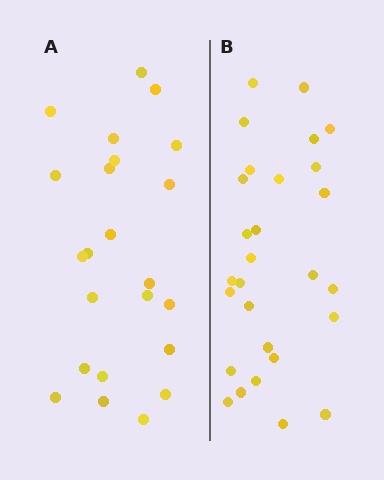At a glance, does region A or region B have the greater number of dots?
Region B (the right region) has more dots.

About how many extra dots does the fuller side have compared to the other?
Region B has about 5 more dots than region A.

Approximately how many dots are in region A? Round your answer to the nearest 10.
About 20 dots. (The exact count is 23, which rounds to 20.)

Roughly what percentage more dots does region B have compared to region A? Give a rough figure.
About 20% more.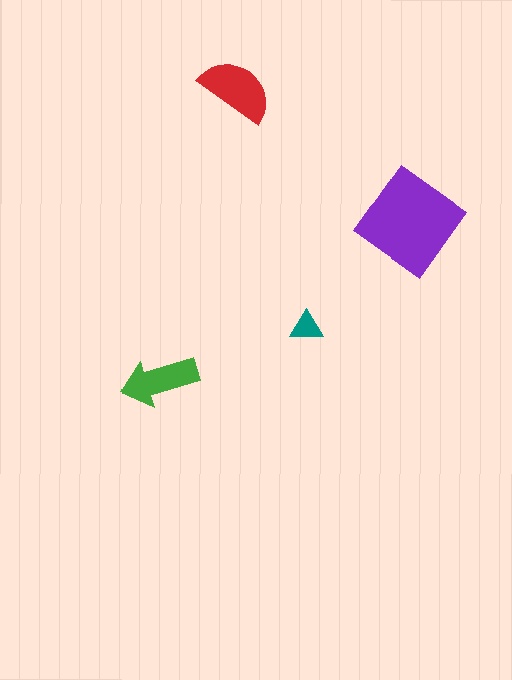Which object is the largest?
The purple diamond.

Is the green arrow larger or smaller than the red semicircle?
Smaller.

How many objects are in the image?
There are 4 objects in the image.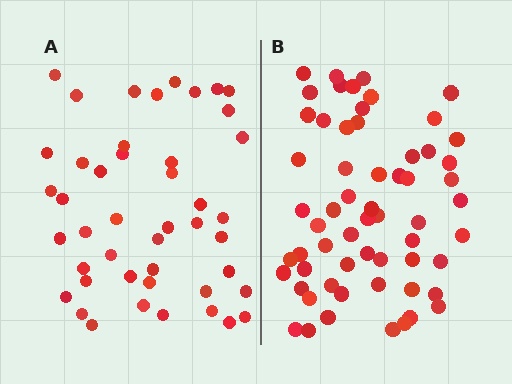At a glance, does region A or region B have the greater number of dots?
Region B (the right region) has more dots.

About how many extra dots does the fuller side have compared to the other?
Region B has approximately 15 more dots than region A.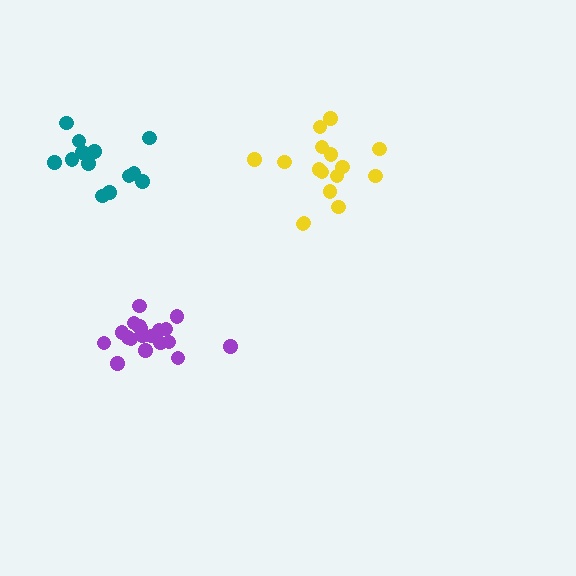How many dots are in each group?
Group 1: 19 dots, Group 2: 14 dots, Group 3: 16 dots (49 total).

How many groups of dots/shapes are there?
There are 3 groups.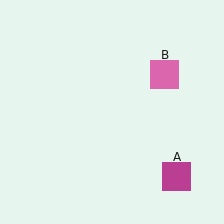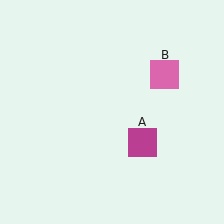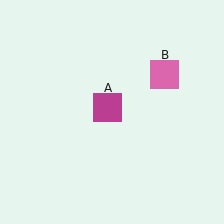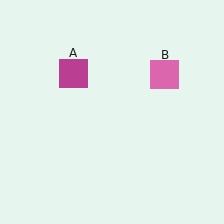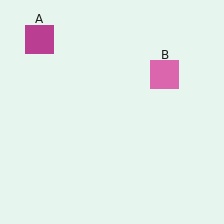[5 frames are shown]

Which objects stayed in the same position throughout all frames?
Pink square (object B) remained stationary.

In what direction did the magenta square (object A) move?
The magenta square (object A) moved up and to the left.